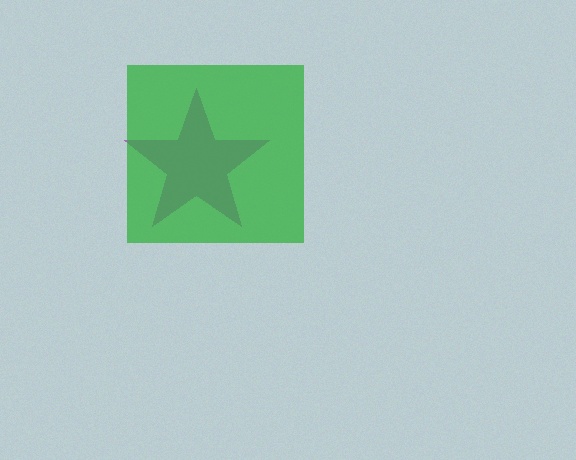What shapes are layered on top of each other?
The layered shapes are: a purple star, a green square.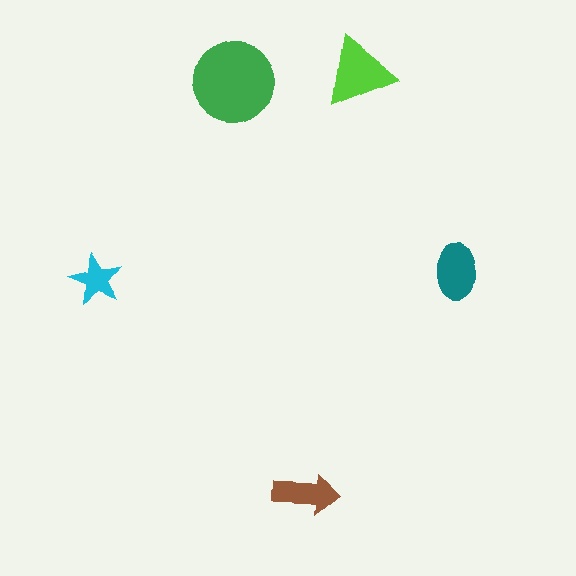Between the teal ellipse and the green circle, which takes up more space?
The green circle.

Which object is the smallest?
The cyan star.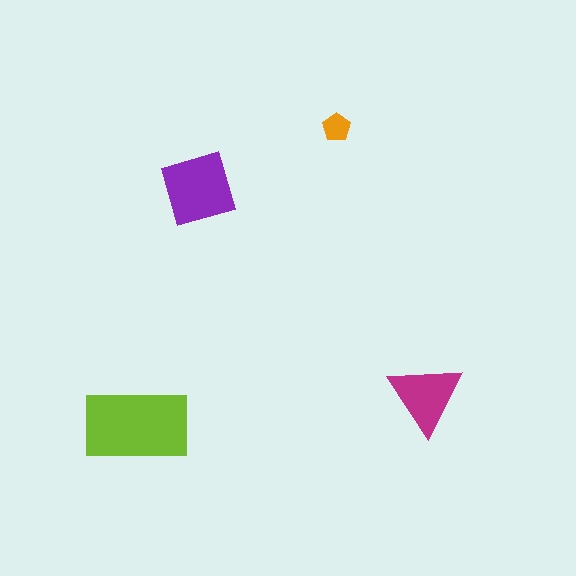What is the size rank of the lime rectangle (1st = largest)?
1st.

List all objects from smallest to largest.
The orange pentagon, the magenta triangle, the purple diamond, the lime rectangle.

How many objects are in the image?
There are 4 objects in the image.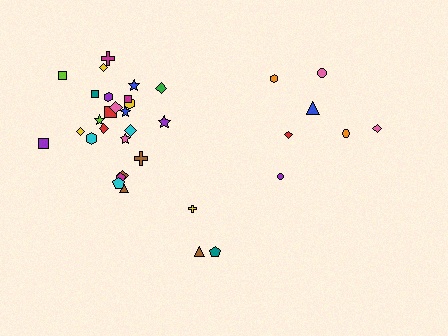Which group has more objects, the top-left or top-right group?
The top-left group.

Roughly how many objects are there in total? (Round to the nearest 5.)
Roughly 35 objects in total.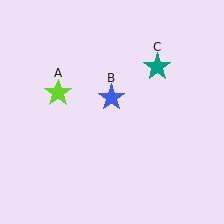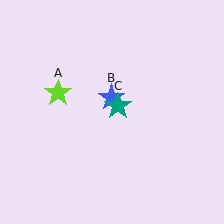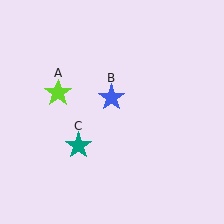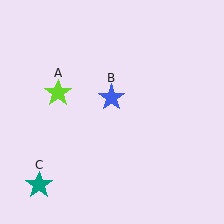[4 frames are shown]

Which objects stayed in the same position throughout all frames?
Lime star (object A) and blue star (object B) remained stationary.